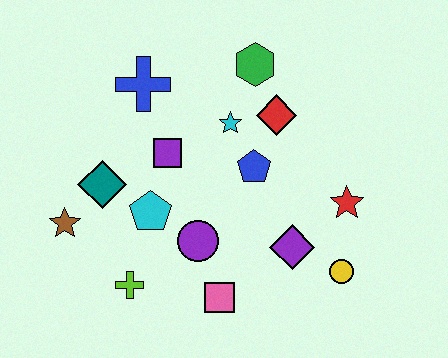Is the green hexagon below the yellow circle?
No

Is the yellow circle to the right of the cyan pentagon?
Yes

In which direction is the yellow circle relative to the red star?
The yellow circle is below the red star.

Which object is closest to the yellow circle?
The purple diamond is closest to the yellow circle.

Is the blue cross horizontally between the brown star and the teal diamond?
No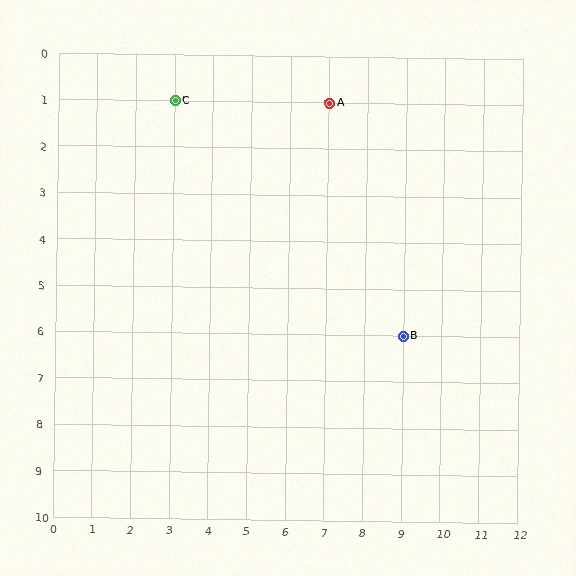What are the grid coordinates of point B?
Point B is at grid coordinates (9, 6).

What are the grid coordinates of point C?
Point C is at grid coordinates (3, 1).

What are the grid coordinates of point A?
Point A is at grid coordinates (7, 1).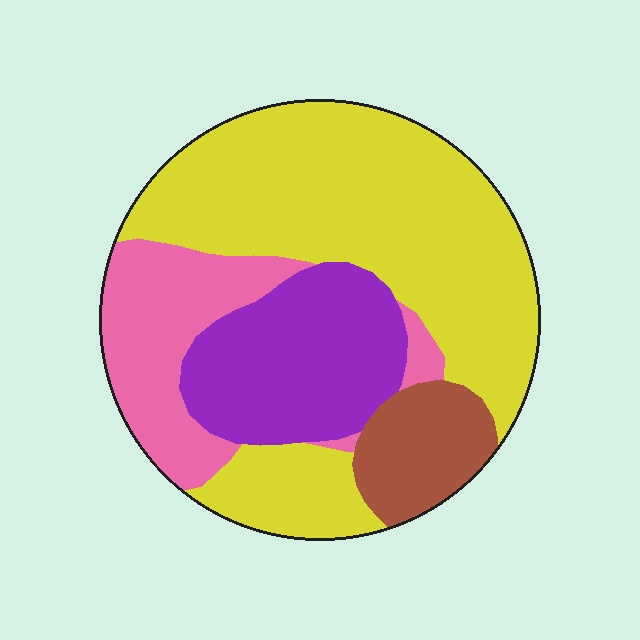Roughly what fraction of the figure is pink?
Pink takes up about one sixth (1/6) of the figure.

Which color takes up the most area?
Yellow, at roughly 50%.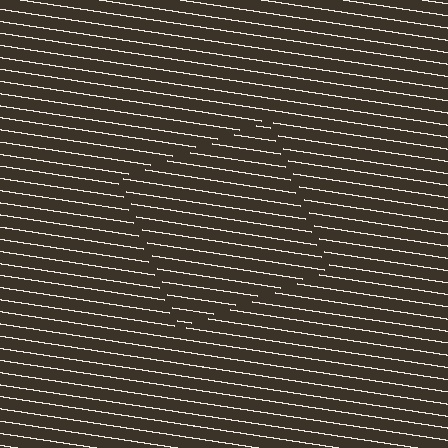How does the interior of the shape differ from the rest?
The interior of the shape contains the same grating, shifted by half a period — the contour is defined by the phase discontinuity where line-ends from the inner and outer gratings abut.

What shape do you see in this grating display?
An illusory square. The interior of the shape contains the same grating, shifted by half a period — the contour is defined by the phase discontinuity where line-ends from the inner and outer gratings abut.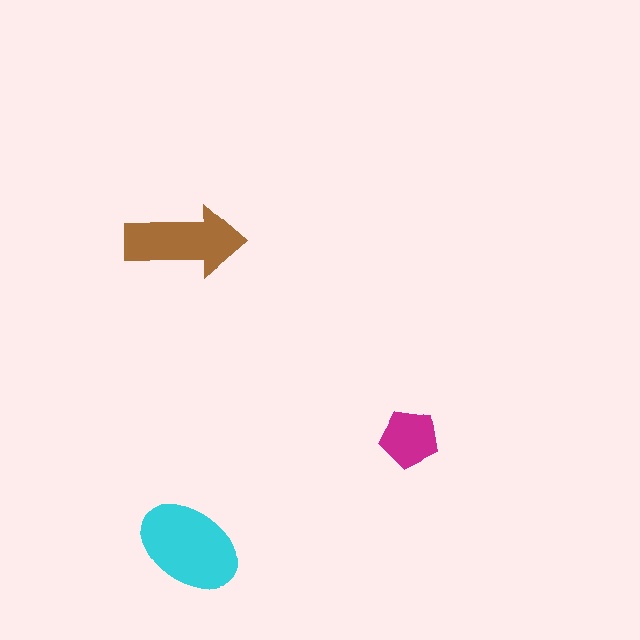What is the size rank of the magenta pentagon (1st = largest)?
3rd.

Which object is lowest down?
The cyan ellipse is bottommost.